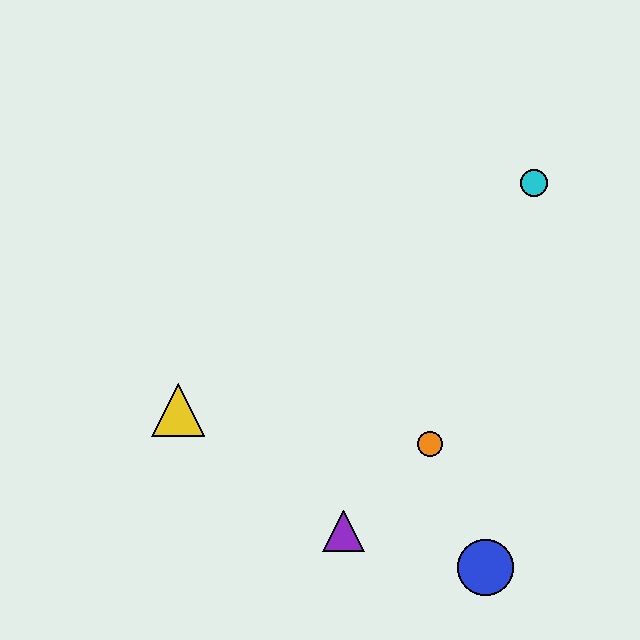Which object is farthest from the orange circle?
The cyan circle is farthest from the orange circle.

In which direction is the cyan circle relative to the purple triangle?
The cyan circle is above the purple triangle.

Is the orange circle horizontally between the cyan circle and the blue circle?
No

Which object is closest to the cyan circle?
The orange circle is closest to the cyan circle.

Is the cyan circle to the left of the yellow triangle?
No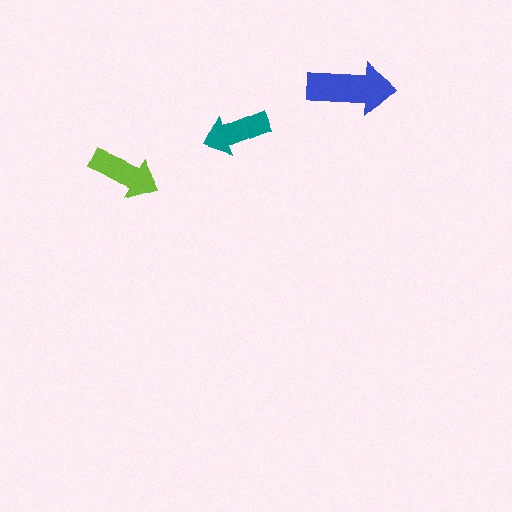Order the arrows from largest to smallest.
the blue one, the lime one, the teal one.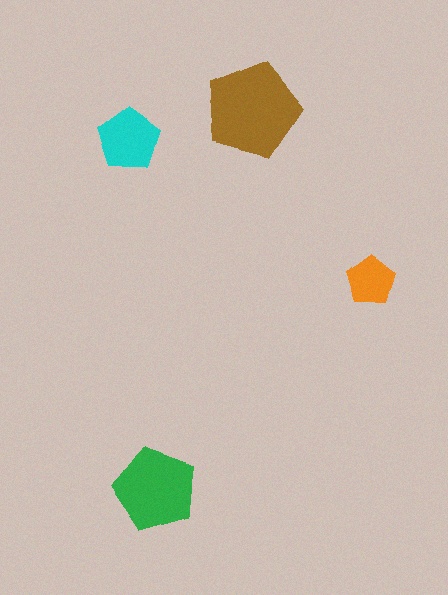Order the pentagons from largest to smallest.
the brown one, the green one, the cyan one, the orange one.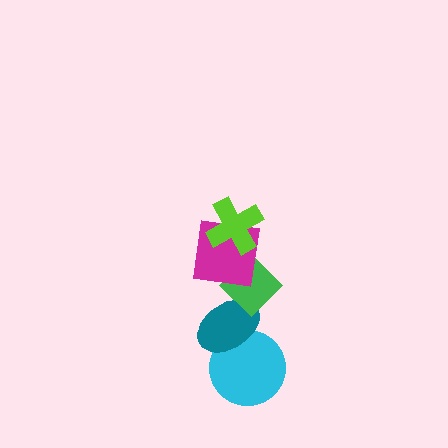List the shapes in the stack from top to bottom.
From top to bottom: the lime cross, the magenta square, the green diamond, the teal ellipse, the cyan circle.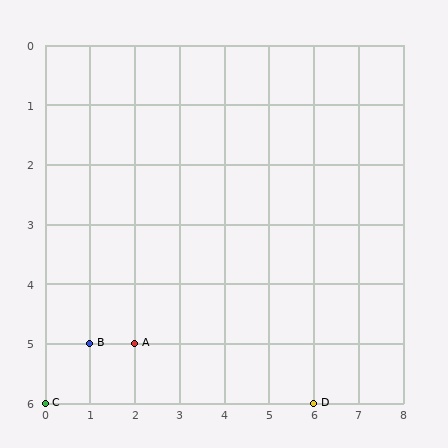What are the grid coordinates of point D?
Point D is at grid coordinates (6, 6).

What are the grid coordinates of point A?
Point A is at grid coordinates (2, 5).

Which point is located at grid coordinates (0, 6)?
Point C is at (0, 6).